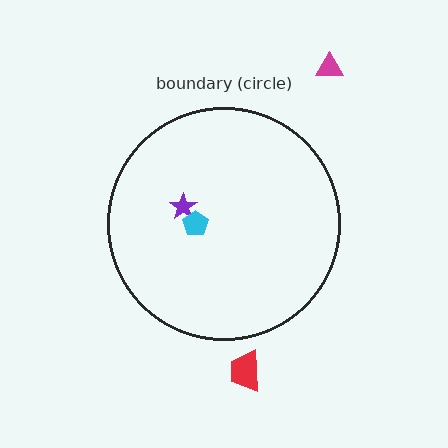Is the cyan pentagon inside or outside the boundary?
Inside.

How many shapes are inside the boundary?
2 inside, 2 outside.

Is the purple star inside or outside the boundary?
Inside.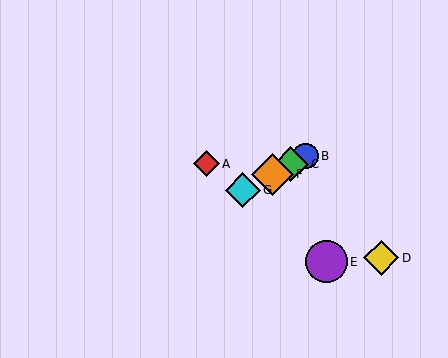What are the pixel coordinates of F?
Object F is at (272, 174).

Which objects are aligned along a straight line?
Objects B, C, F, G are aligned along a straight line.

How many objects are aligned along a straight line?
4 objects (B, C, F, G) are aligned along a straight line.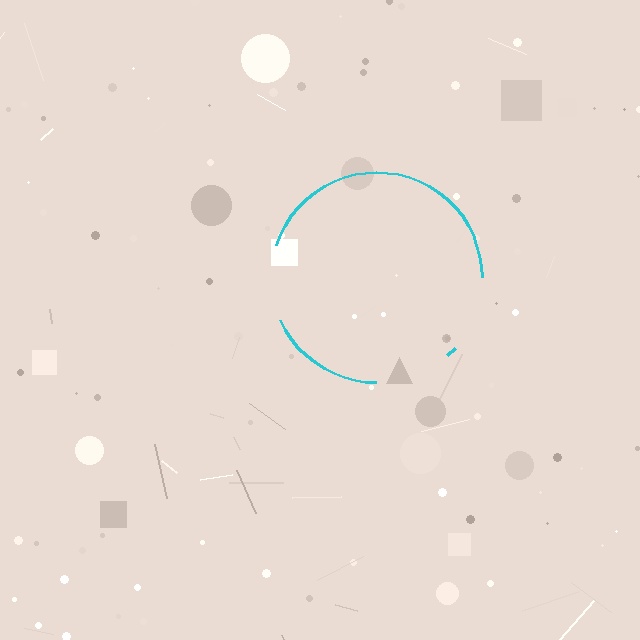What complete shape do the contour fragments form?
The contour fragments form a circle.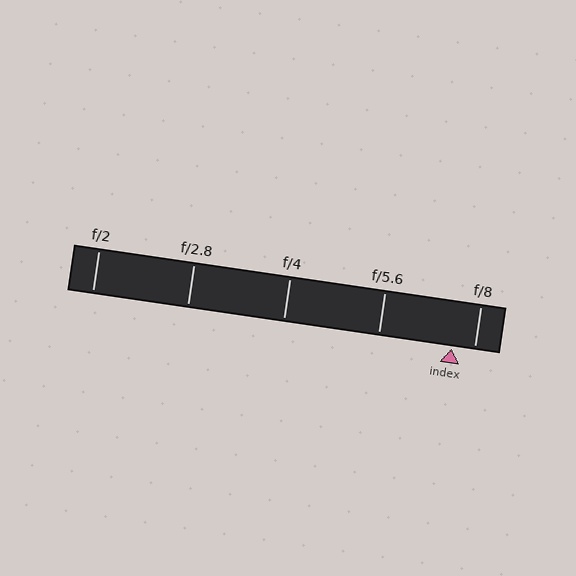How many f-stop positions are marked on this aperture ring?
There are 5 f-stop positions marked.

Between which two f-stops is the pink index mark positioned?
The index mark is between f/5.6 and f/8.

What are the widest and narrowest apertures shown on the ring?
The widest aperture shown is f/2 and the narrowest is f/8.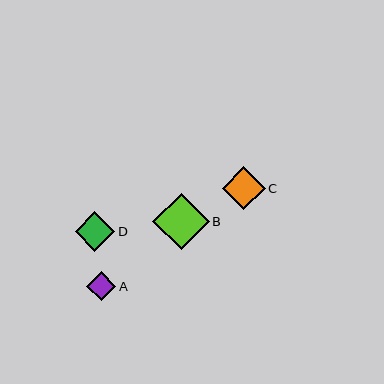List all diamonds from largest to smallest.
From largest to smallest: B, C, D, A.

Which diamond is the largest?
Diamond B is the largest with a size of approximately 57 pixels.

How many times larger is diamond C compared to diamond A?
Diamond C is approximately 1.5 times the size of diamond A.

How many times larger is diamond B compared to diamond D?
Diamond B is approximately 1.4 times the size of diamond D.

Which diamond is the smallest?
Diamond A is the smallest with a size of approximately 29 pixels.